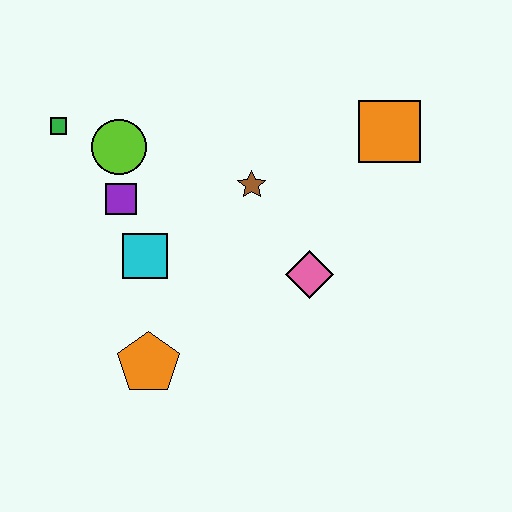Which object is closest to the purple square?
The lime circle is closest to the purple square.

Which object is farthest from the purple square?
The orange square is farthest from the purple square.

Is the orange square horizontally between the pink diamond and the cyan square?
No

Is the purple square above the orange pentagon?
Yes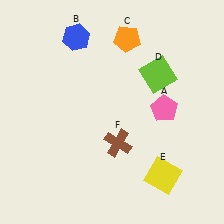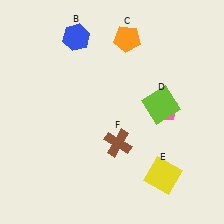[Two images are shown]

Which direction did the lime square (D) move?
The lime square (D) moved down.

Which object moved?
The lime square (D) moved down.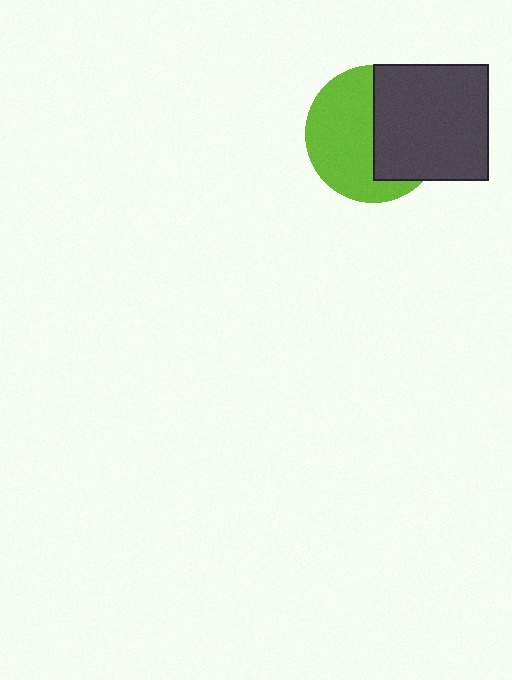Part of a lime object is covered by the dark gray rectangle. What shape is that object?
It is a circle.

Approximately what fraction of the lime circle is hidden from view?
Roughly 45% of the lime circle is hidden behind the dark gray rectangle.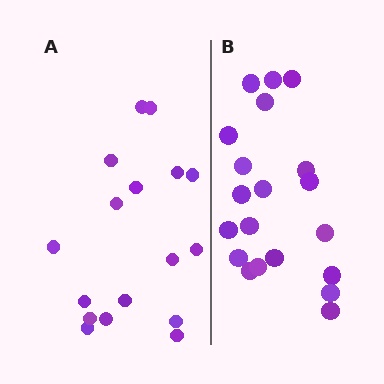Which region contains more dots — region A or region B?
Region B (the right region) has more dots.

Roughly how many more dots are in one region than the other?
Region B has just a few more — roughly 2 or 3 more dots than region A.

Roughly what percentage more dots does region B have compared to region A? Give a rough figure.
About 20% more.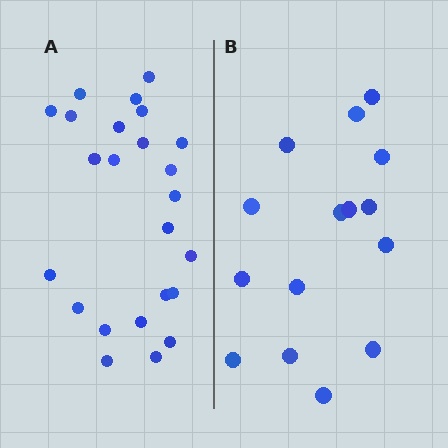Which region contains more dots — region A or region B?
Region A (the left region) has more dots.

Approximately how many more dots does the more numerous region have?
Region A has roughly 8 or so more dots than region B.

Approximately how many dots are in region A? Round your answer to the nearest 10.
About 20 dots. (The exact count is 24, which rounds to 20.)